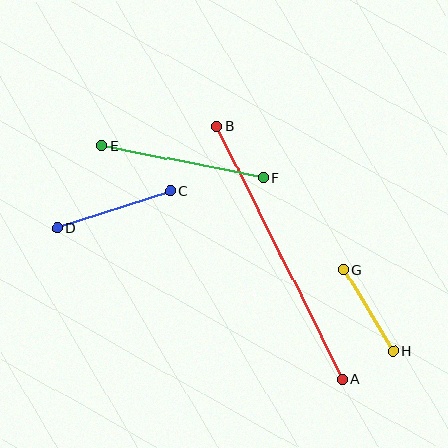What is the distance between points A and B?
The distance is approximately 282 pixels.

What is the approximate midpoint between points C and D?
The midpoint is at approximately (113, 210) pixels.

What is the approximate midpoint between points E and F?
The midpoint is at approximately (183, 161) pixels.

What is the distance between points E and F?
The distance is approximately 164 pixels.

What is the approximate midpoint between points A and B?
The midpoint is at approximately (280, 253) pixels.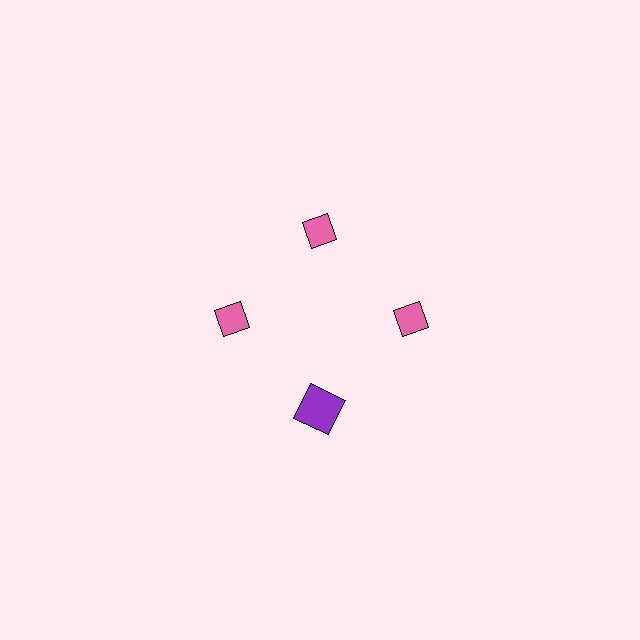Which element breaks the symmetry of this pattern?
The purple square at roughly the 6 o'clock position breaks the symmetry. All other shapes are pink diamonds.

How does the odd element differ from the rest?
It differs in both color (purple instead of pink) and shape (square instead of diamond).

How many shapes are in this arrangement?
There are 4 shapes arranged in a ring pattern.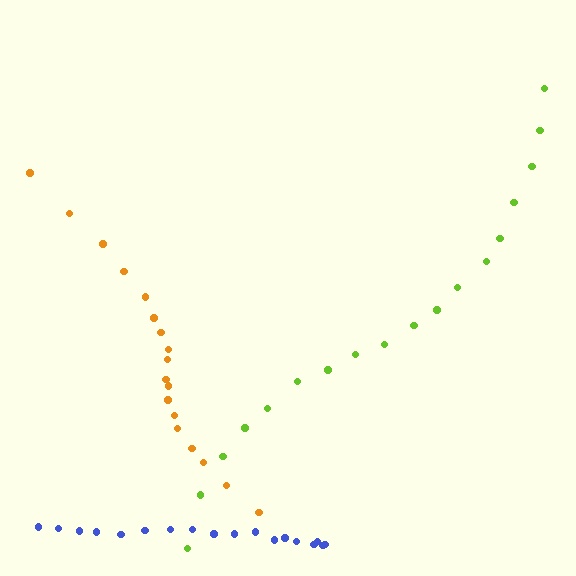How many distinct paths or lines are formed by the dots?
There are 3 distinct paths.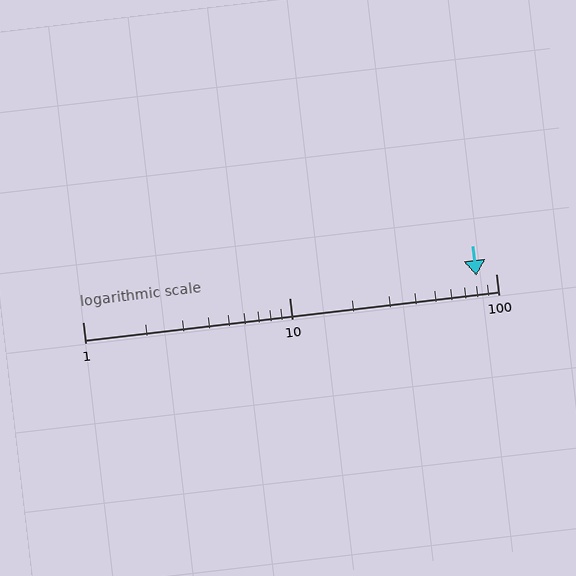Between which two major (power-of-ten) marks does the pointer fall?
The pointer is between 10 and 100.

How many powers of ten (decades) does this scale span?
The scale spans 2 decades, from 1 to 100.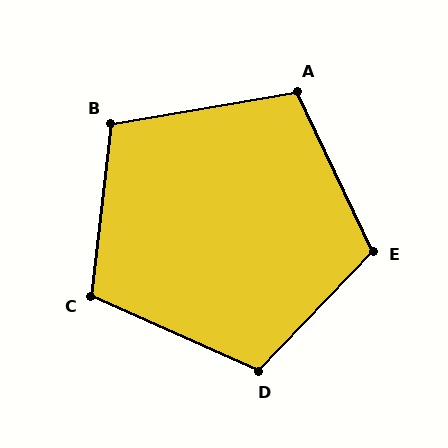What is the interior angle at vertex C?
Approximately 108 degrees (obtuse).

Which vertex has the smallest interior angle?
A, at approximately 106 degrees.